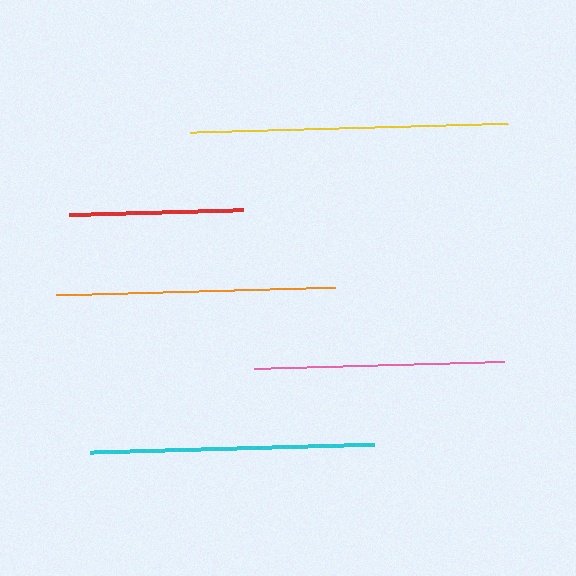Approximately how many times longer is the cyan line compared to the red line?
The cyan line is approximately 1.6 times the length of the red line.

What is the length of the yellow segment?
The yellow segment is approximately 318 pixels long.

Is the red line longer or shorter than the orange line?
The orange line is longer than the red line.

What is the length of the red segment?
The red segment is approximately 173 pixels long.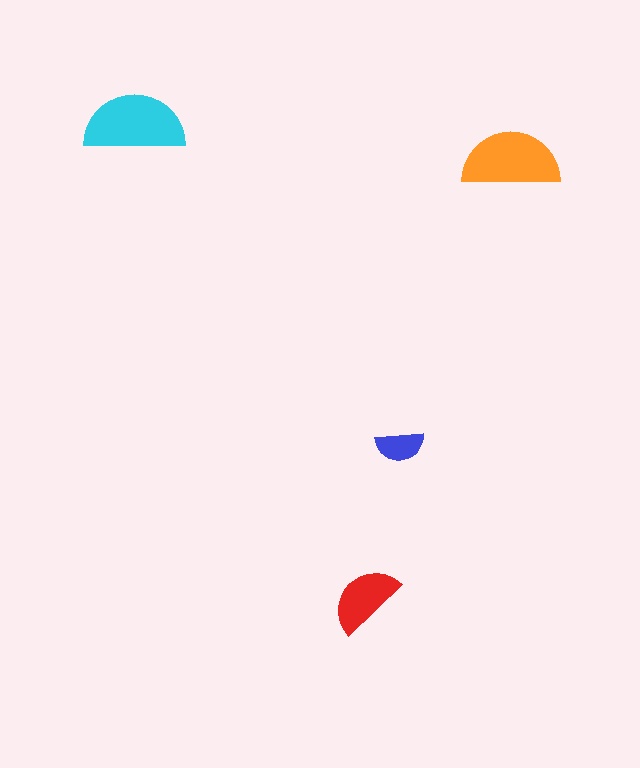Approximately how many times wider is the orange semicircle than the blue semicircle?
About 2 times wider.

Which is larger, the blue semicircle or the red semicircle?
The red one.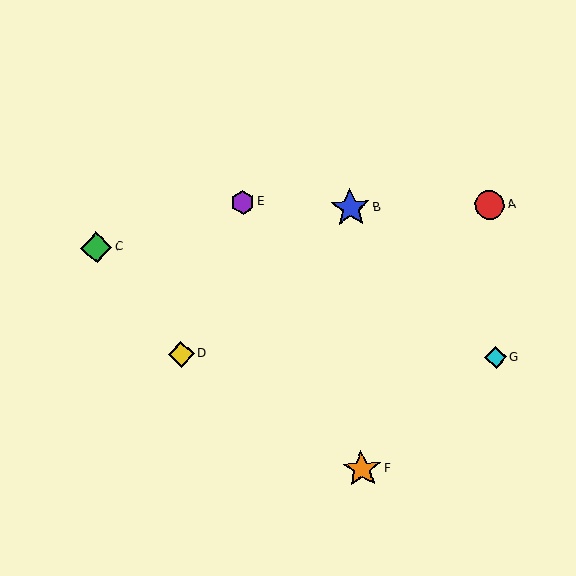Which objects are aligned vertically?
Objects B, F are aligned vertically.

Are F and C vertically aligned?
No, F is at x≈362 and C is at x≈96.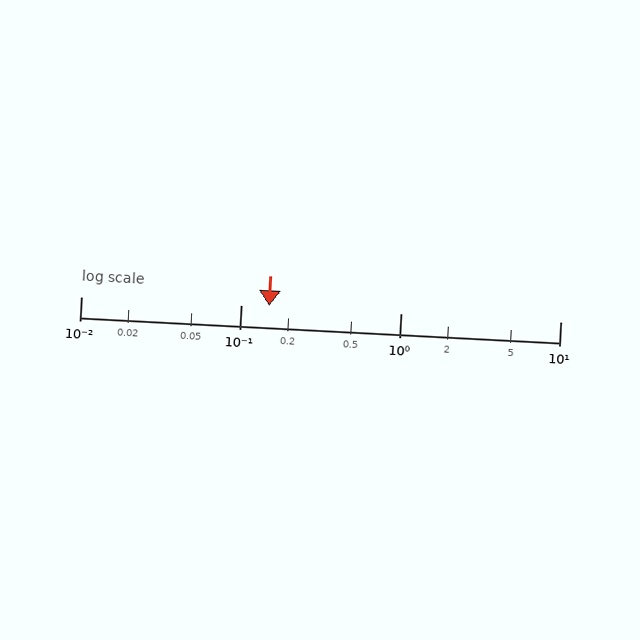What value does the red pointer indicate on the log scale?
The pointer indicates approximately 0.15.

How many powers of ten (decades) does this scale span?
The scale spans 3 decades, from 0.01 to 10.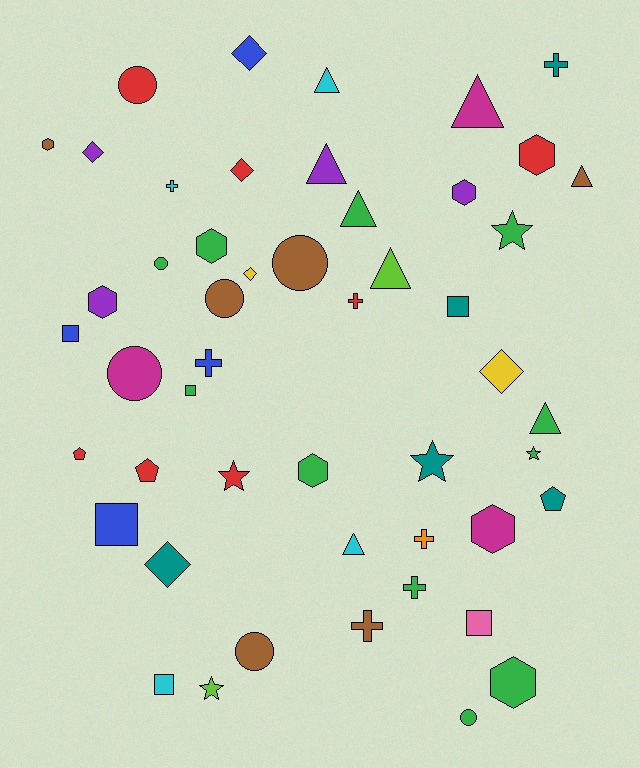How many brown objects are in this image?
There are 6 brown objects.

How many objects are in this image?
There are 50 objects.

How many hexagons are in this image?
There are 8 hexagons.